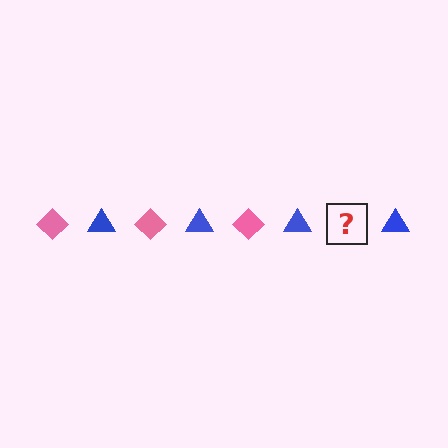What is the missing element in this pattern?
The missing element is a pink diamond.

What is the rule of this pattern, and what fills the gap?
The rule is that the pattern alternates between pink diamond and blue triangle. The gap should be filled with a pink diamond.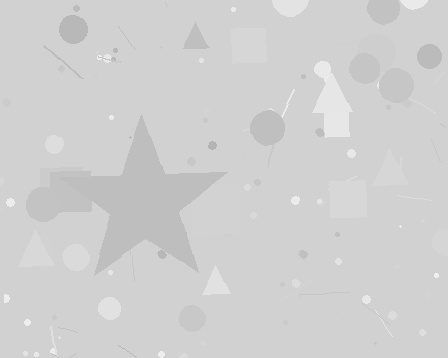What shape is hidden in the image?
A star is hidden in the image.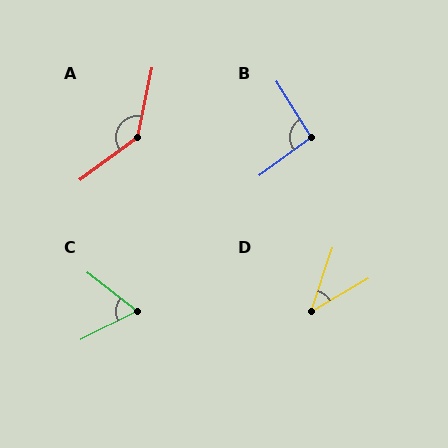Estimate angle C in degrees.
Approximately 65 degrees.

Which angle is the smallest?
D, at approximately 41 degrees.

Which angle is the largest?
A, at approximately 138 degrees.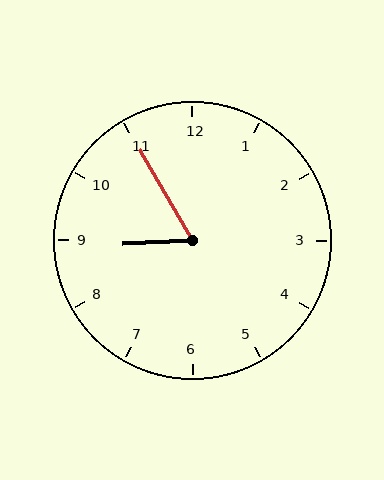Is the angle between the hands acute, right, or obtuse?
It is acute.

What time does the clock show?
8:55.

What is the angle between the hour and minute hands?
Approximately 62 degrees.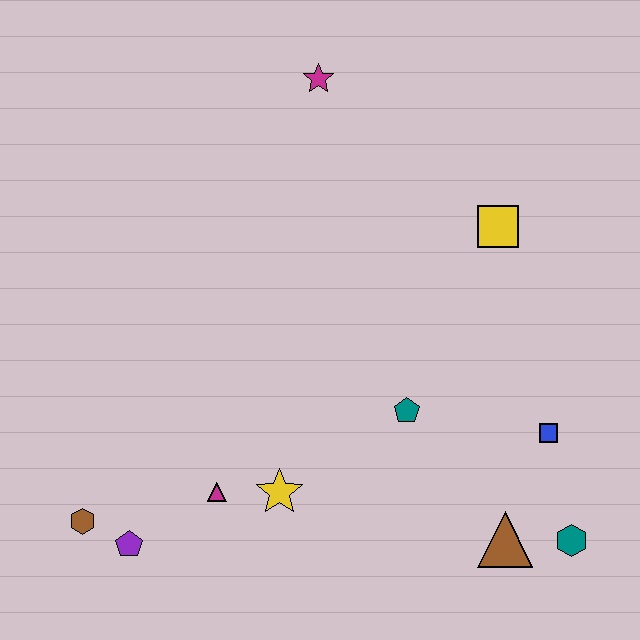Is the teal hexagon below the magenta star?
Yes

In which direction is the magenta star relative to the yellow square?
The magenta star is to the left of the yellow square.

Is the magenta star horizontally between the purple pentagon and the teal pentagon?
Yes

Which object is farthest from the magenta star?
The teal hexagon is farthest from the magenta star.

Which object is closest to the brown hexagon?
The purple pentagon is closest to the brown hexagon.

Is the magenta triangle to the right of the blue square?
No